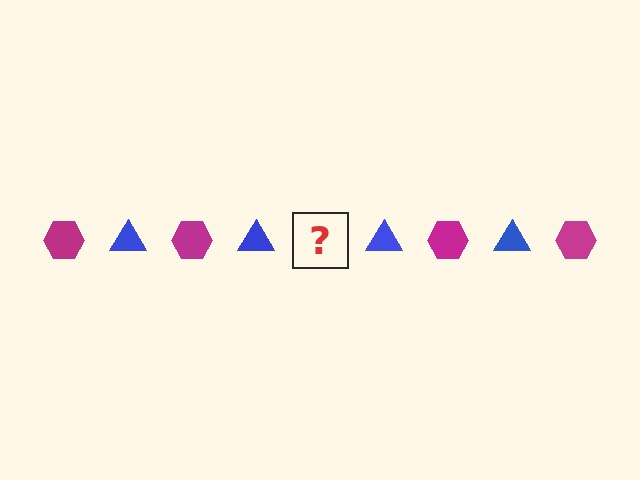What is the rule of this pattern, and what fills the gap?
The rule is that the pattern alternates between magenta hexagon and blue triangle. The gap should be filled with a magenta hexagon.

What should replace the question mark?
The question mark should be replaced with a magenta hexagon.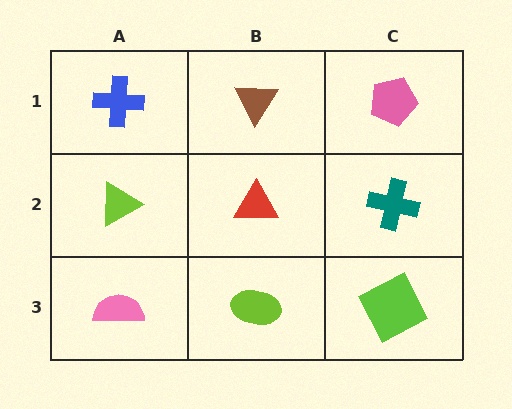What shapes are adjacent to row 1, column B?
A red triangle (row 2, column B), a blue cross (row 1, column A), a pink pentagon (row 1, column C).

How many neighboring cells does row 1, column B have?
3.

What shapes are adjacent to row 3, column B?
A red triangle (row 2, column B), a pink semicircle (row 3, column A), a lime square (row 3, column C).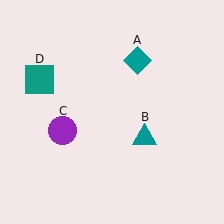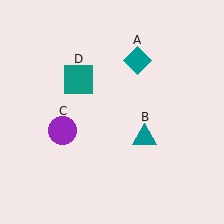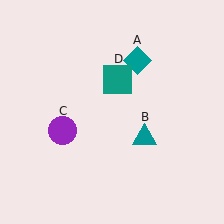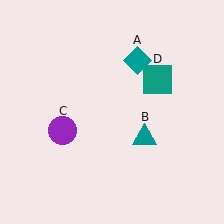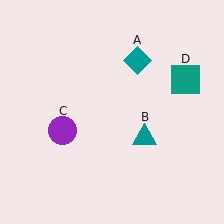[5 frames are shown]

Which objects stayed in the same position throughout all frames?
Teal diamond (object A) and teal triangle (object B) and purple circle (object C) remained stationary.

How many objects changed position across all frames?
1 object changed position: teal square (object D).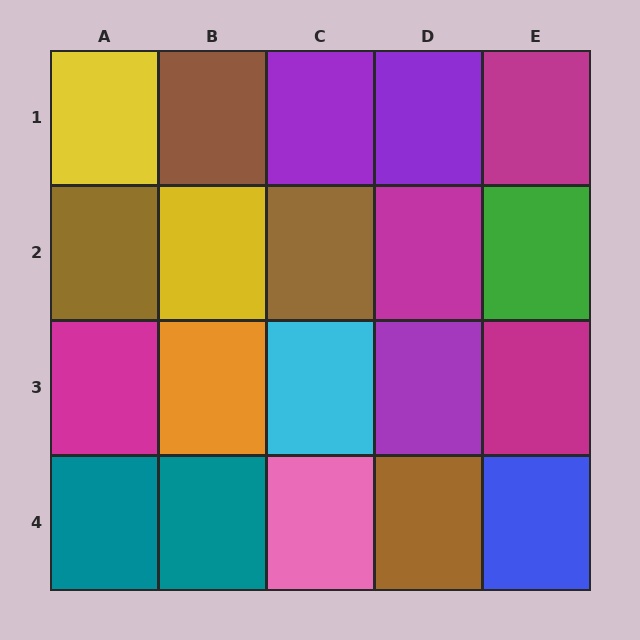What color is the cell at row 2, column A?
Brown.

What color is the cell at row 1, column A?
Yellow.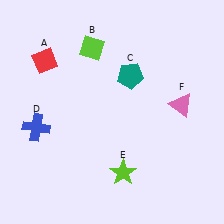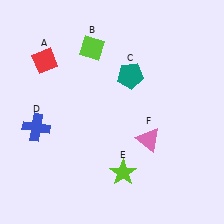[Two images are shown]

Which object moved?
The pink triangle (F) moved down.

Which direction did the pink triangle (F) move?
The pink triangle (F) moved down.